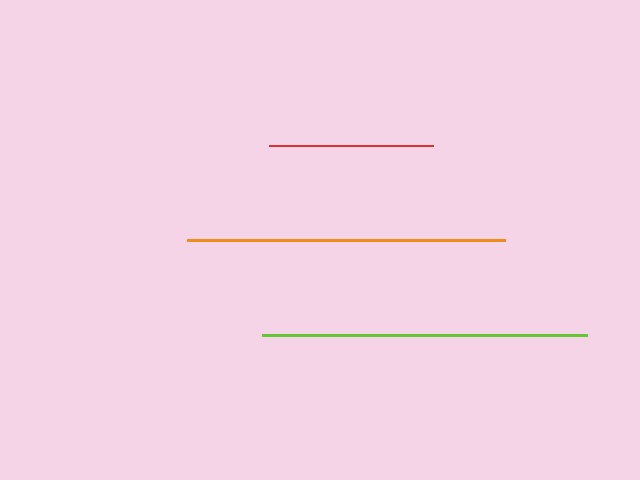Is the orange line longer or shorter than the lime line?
The lime line is longer than the orange line.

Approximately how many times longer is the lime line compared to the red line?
The lime line is approximately 2.0 times the length of the red line.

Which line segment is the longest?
The lime line is the longest at approximately 326 pixels.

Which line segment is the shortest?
The red line is the shortest at approximately 164 pixels.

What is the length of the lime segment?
The lime segment is approximately 326 pixels long.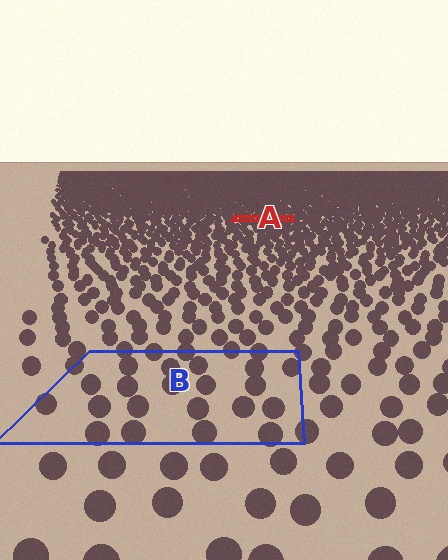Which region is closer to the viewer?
Region B is closer. The texture elements there are larger and more spread out.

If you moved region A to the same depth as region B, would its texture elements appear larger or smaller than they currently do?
They would appear larger. At a closer depth, the same texture elements are projected at a bigger on-screen size.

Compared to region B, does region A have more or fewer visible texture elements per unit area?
Region A has more texture elements per unit area — they are packed more densely because it is farther away.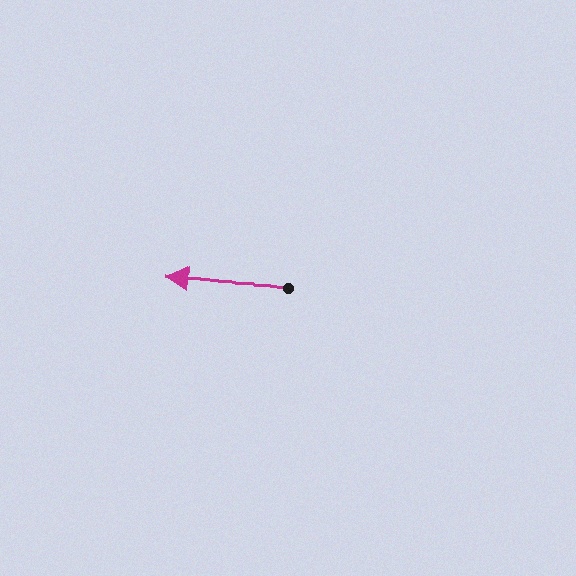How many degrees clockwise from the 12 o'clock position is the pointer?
Approximately 273 degrees.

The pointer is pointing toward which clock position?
Roughly 9 o'clock.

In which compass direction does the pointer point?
West.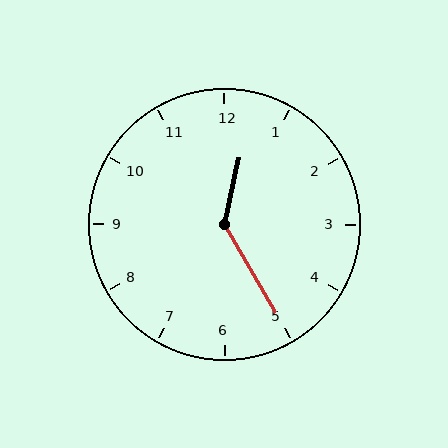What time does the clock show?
12:25.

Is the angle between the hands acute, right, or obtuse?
It is obtuse.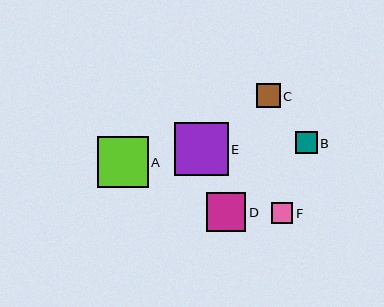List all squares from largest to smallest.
From largest to smallest: E, A, D, C, B, F.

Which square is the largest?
Square E is the largest with a size of approximately 54 pixels.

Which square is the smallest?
Square F is the smallest with a size of approximately 21 pixels.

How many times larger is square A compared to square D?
Square A is approximately 1.3 times the size of square D.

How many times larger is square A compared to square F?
Square A is approximately 2.4 times the size of square F.